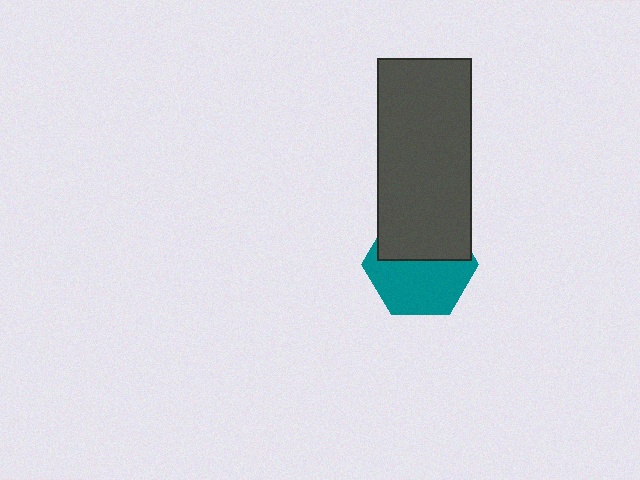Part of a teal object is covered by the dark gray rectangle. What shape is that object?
It is a hexagon.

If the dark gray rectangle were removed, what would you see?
You would see the complete teal hexagon.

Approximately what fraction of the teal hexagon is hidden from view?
Roughly 44% of the teal hexagon is hidden behind the dark gray rectangle.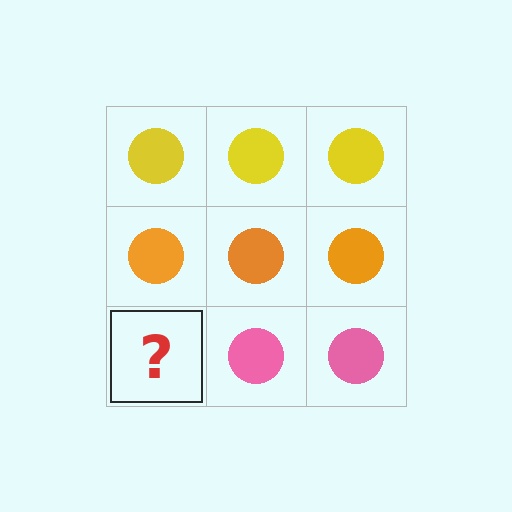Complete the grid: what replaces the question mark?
The question mark should be replaced with a pink circle.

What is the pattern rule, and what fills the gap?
The rule is that each row has a consistent color. The gap should be filled with a pink circle.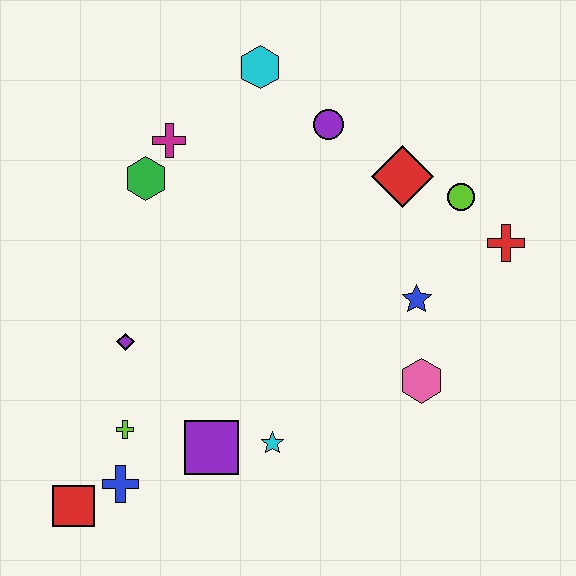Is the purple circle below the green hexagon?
No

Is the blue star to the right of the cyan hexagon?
Yes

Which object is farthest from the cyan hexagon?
The red square is farthest from the cyan hexagon.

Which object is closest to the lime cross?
The blue cross is closest to the lime cross.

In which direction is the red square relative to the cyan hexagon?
The red square is below the cyan hexagon.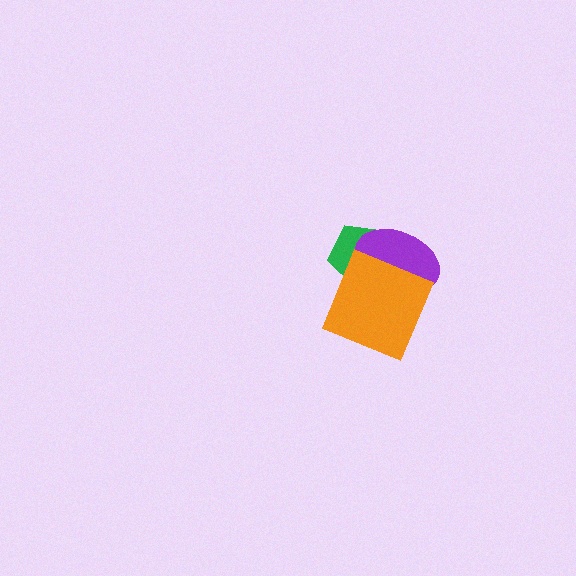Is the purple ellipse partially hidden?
Yes, it is partially covered by another shape.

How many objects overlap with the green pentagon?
2 objects overlap with the green pentagon.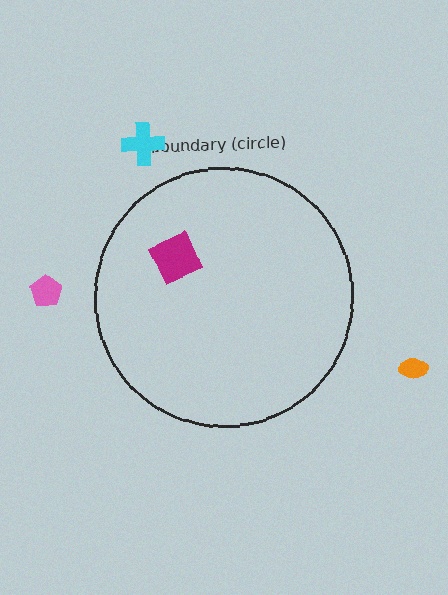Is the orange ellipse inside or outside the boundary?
Outside.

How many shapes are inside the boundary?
1 inside, 3 outside.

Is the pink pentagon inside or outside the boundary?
Outside.